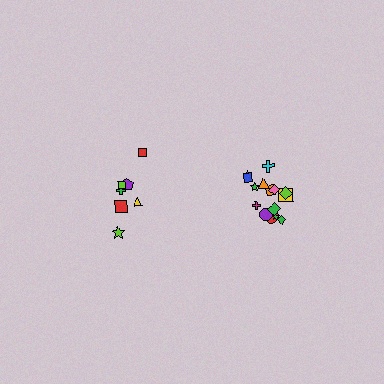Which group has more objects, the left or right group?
The right group.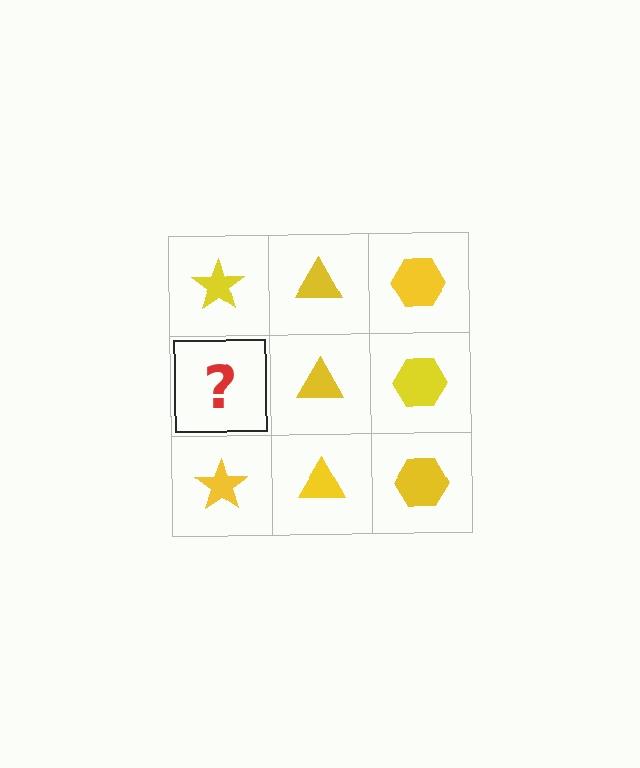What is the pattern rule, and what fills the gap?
The rule is that each column has a consistent shape. The gap should be filled with a yellow star.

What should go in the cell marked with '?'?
The missing cell should contain a yellow star.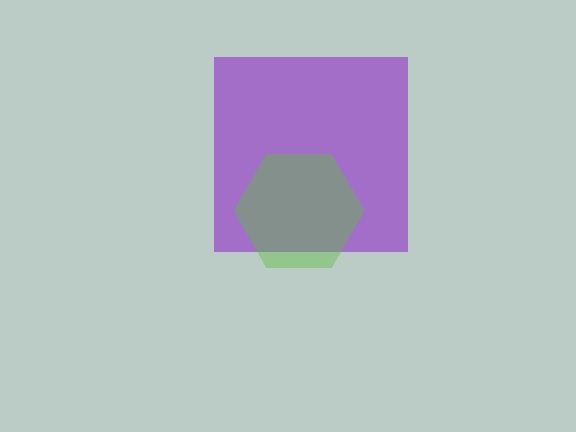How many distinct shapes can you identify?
There are 2 distinct shapes: a purple square, a lime hexagon.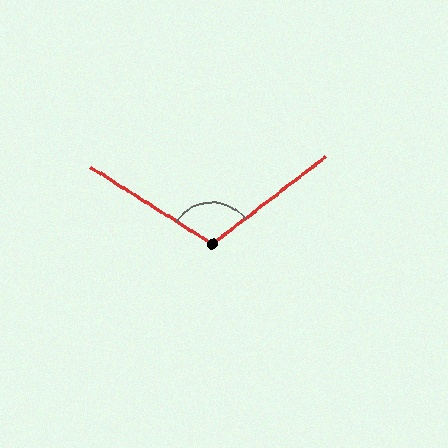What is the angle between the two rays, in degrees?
Approximately 110 degrees.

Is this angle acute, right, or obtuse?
It is obtuse.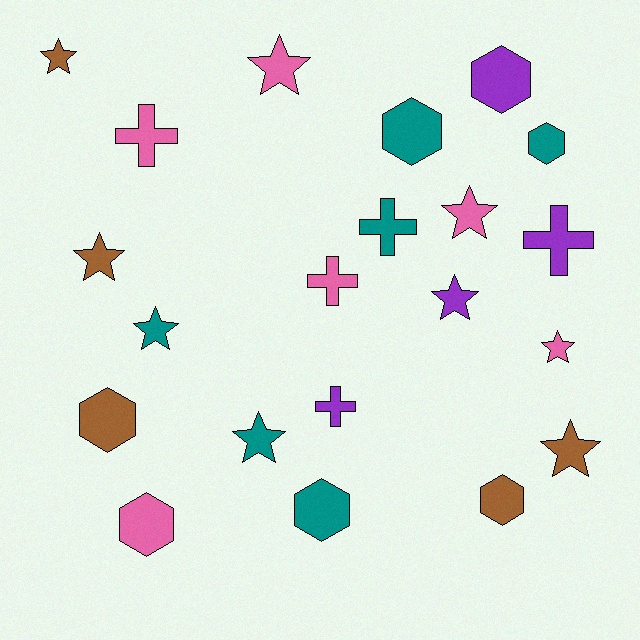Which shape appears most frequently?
Star, with 9 objects.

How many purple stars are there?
There is 1 purple star.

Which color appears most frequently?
Teal, with 6 objects.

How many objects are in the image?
There are 21 objects.